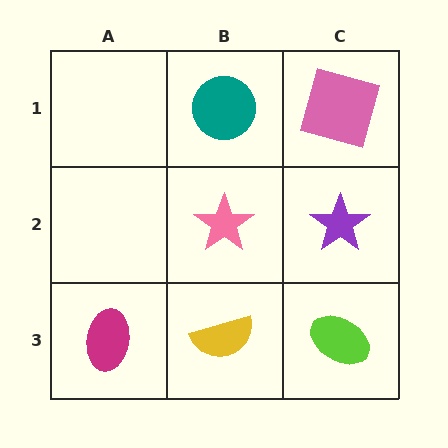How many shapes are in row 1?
2 shapes.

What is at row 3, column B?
A yellow semicircle.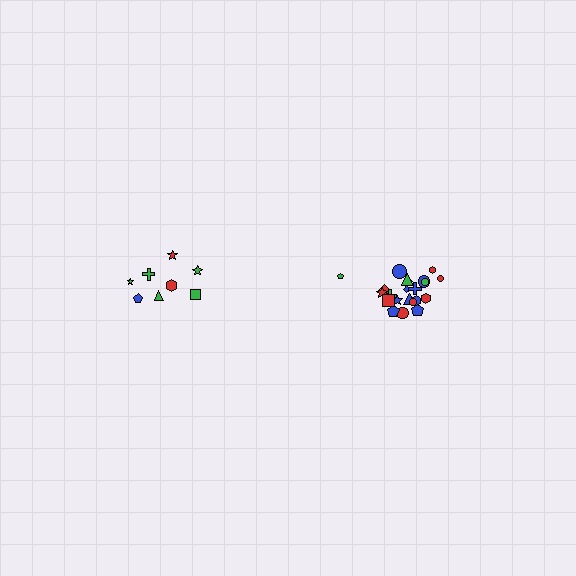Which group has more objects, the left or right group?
The right group.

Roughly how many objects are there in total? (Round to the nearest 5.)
Roughly 30 objects in total.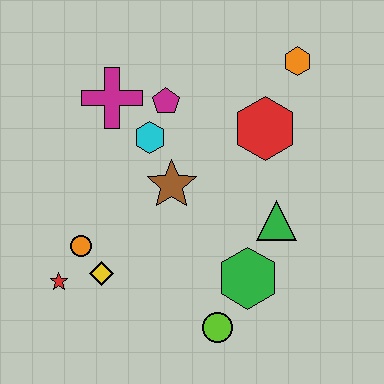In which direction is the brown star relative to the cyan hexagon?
The brown star is below the cyan hexagon.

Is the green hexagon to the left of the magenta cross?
No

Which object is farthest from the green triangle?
The red star is farthest from the green triangle.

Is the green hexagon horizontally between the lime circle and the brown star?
No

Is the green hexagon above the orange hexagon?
No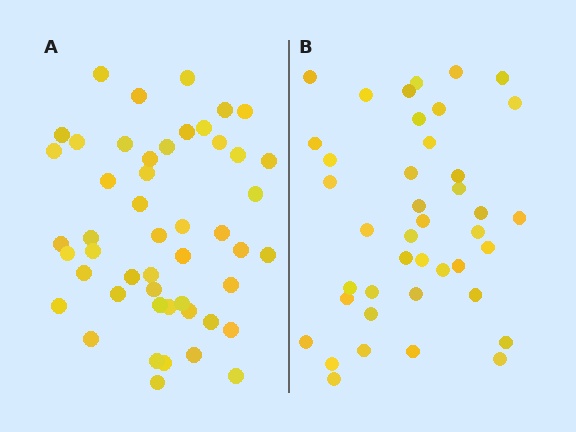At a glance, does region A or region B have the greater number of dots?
Region A (the left region) has more dots.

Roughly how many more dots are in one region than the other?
Region A has roughly 8 or so more dots than region B.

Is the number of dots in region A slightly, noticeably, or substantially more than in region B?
Region A has only slightly more — the two regions are fairly close. The ratio is roughly 1.2 to 1.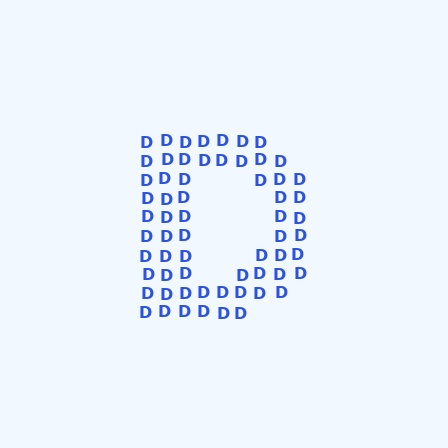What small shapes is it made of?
It is made of small letter D's.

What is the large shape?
The large shape is the letter D.